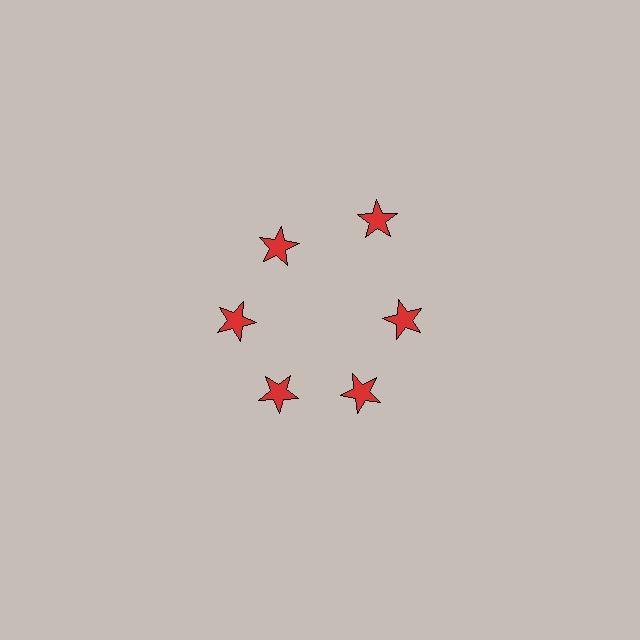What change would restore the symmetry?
The symmetry would be restored by moving it inward, back onto the ring so that all 6 stars sit at equal angles and equal distance from the center.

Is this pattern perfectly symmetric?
No. The 6 red stars are arranged in a ring, but one element near the 1 o'clock position is pushed outward from the center, breaking the 6-fold rotational symmetry.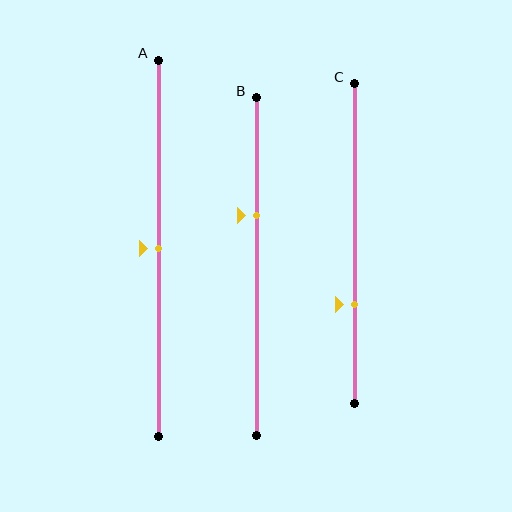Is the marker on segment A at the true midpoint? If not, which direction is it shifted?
Yes, the marker on segment A is at the true midpoint.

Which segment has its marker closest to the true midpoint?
Segment A has its marker closest to the true midpoint.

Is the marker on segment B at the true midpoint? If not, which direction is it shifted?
No, the marker on segment B is shifted upward by about 15% of the segment length.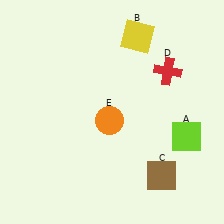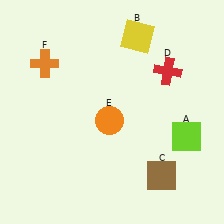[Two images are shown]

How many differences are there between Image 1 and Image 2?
There is 1 difference between the two images.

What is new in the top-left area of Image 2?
An orange cross (F) was added in the top-left area of Image 2.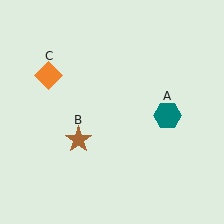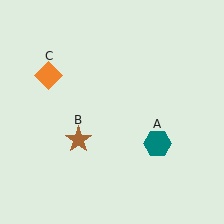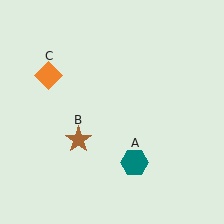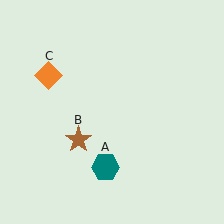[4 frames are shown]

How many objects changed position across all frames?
1 object changed position: teal hexagon (object A).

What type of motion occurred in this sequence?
The teal hexagon (object A) rotated clockwise around the center of the scene.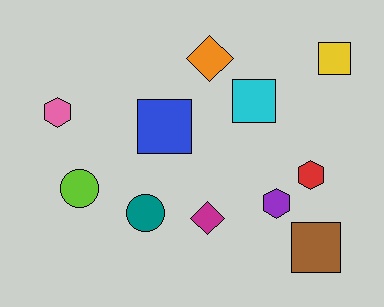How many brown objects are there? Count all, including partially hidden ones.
There is 1 brown object.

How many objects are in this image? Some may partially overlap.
There are 11 objects.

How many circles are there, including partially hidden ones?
There are 2 circles.